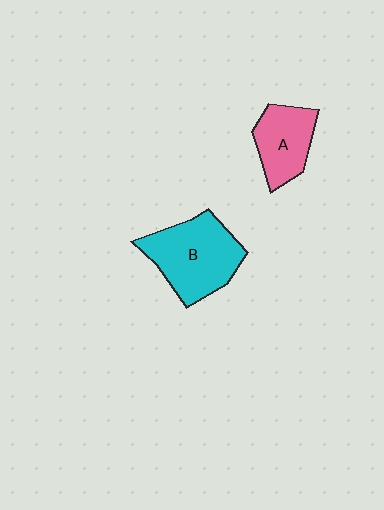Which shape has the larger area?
Shape B (cyan).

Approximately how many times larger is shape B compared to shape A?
Approximately 1.5 times.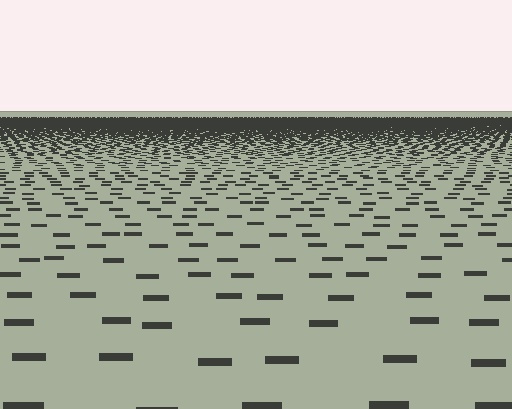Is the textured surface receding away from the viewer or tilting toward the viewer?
The surface is receding away from the viewer. Texture elements get smaller and denser toward the top.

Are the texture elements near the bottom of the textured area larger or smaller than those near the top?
Larger. Near the bottom, elements are closer to the viewer and appear at a bigger on-screen size.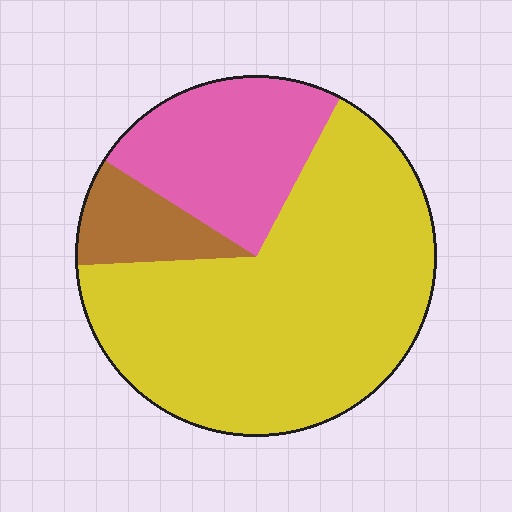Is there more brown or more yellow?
Yellow.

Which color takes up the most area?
Yellow, at roughly 65%.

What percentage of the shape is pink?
Pink takes up about one quarter (1/4) of the shape.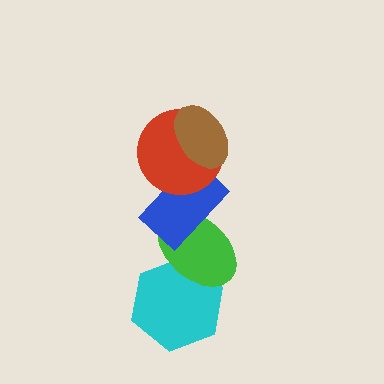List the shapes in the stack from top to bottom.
From top to bottom: the brown ellipse, the red circle, the blue rectangle, the green ellipse, the cyan hexagon.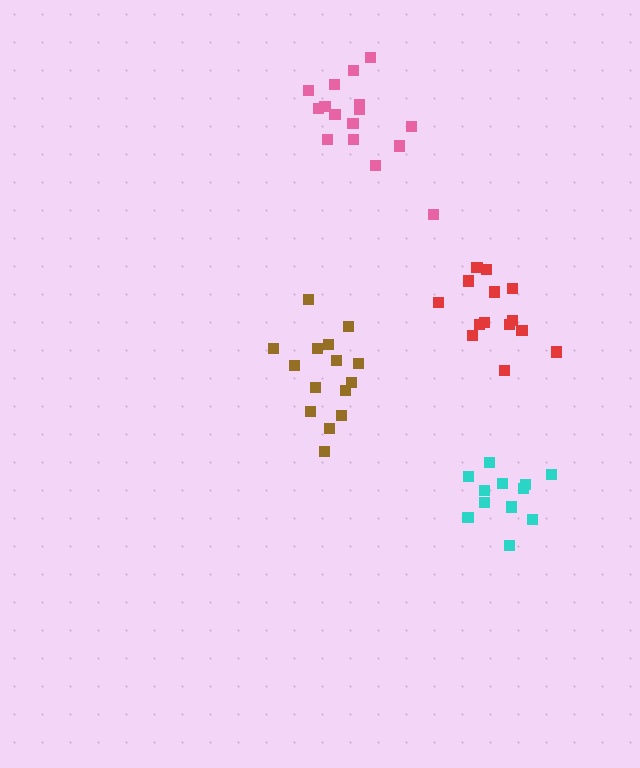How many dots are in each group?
Group 1: 15 dots, Group 2: 14 dots, Group 3: 12 dots, Group 4: 16 dots (57 total).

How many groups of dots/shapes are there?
There are 4 groups.